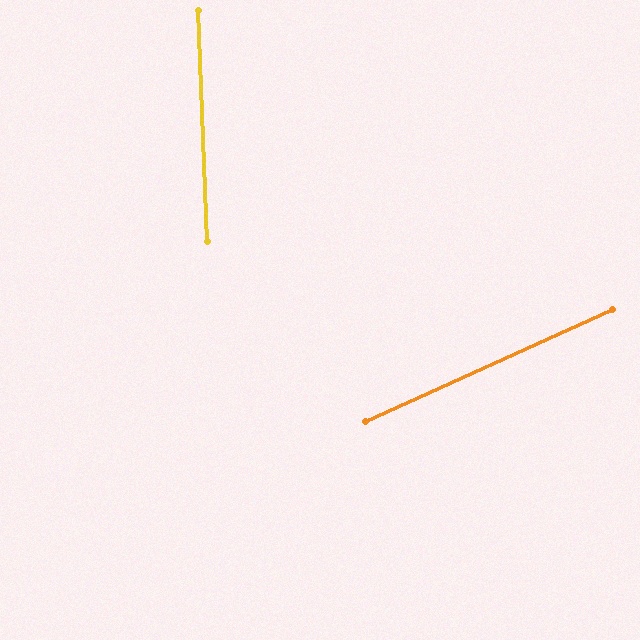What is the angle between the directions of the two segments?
Approximately 68 degrees.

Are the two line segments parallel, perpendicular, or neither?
Neither parallel nor perpendicular — they differ by about 68°.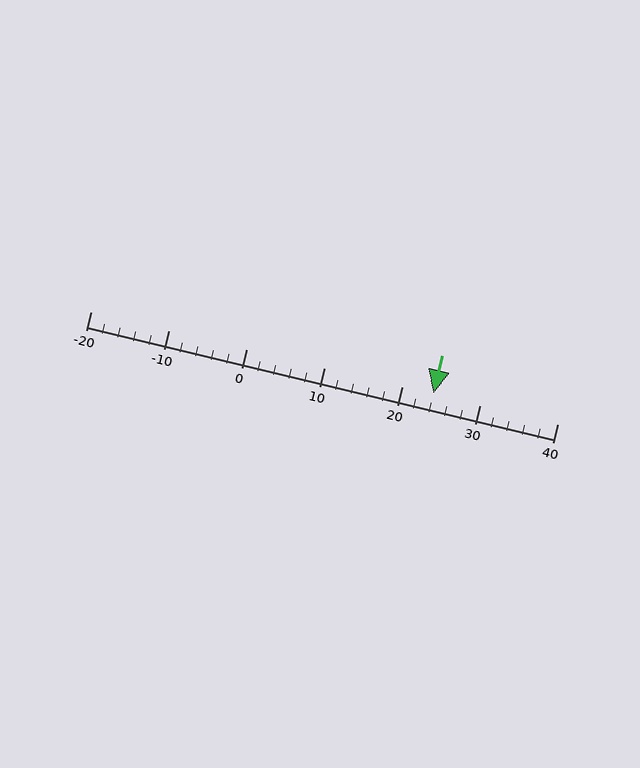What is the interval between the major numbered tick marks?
The major tick marks are spaced 10 units apart.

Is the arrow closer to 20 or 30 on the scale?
The arrow is closer to 20.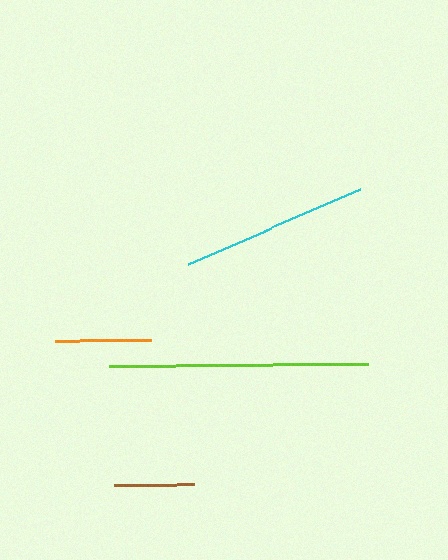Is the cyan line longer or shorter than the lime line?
The lime line is longer than the cyan line.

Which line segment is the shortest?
The brown line is the shortest at approximately 79 pixels.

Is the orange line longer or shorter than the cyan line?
The cyan line is longer than the orange line.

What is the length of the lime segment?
The lime segment is approximately 260 pixels long.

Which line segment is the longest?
The lime line is the longest at approximately 260 pixels.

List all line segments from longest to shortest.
From longest to shortest: lime, cyan, orange, brown.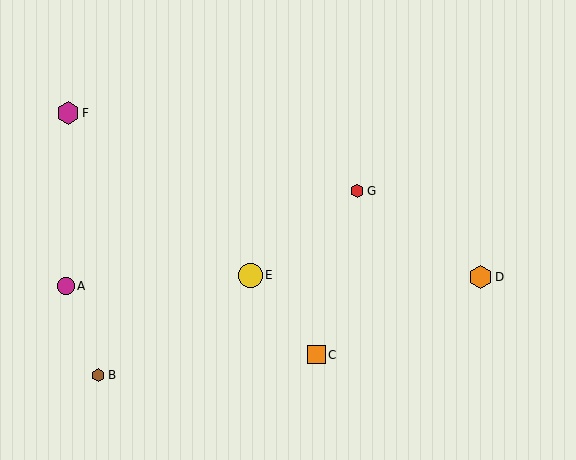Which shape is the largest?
The yellow circle (labeled E) is the largest.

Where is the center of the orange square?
The center of the orange square is at (316, 355).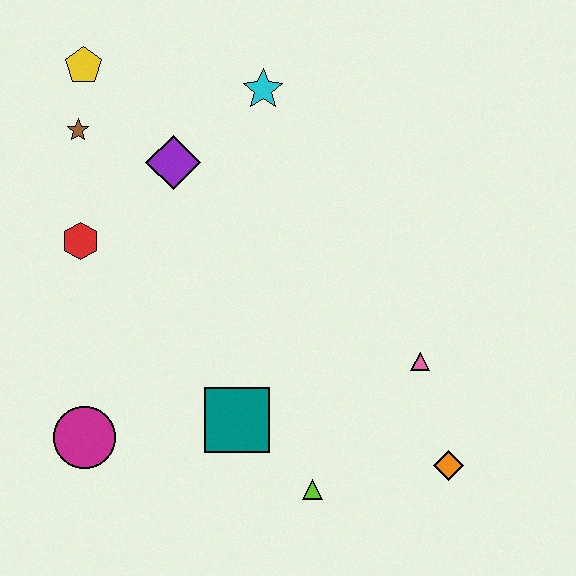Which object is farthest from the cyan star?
The orange diamond is farthest from the cyan star.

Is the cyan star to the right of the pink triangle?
No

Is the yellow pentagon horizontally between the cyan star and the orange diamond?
No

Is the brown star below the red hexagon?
No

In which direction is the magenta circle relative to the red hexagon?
The magenta circle is below the red hexagon.